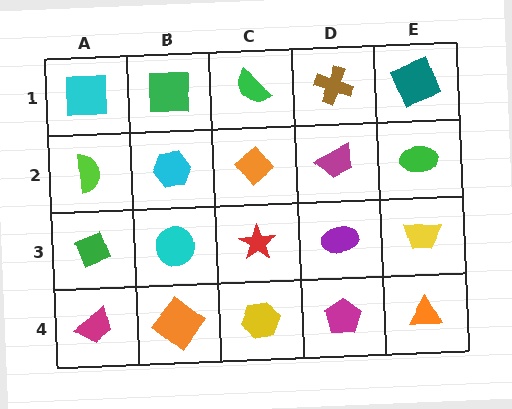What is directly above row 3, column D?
A magenta trapezoid.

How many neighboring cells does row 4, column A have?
2.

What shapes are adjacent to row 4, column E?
A yellow trapezoid (row 3, column E), a magenta pentagon (row 4, column D).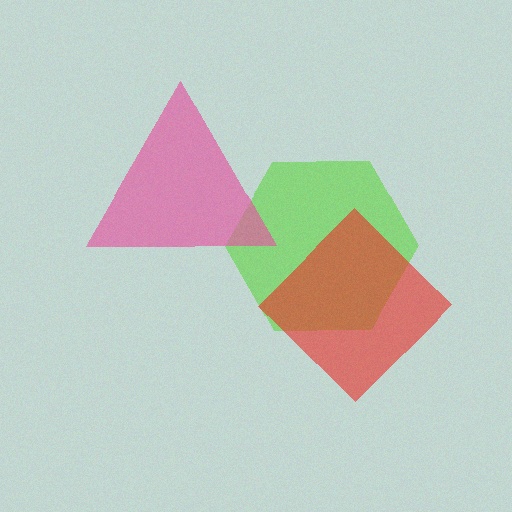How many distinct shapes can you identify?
There are 3 distinct shapes: a lime hexagon, a pink triangle, a red diamond.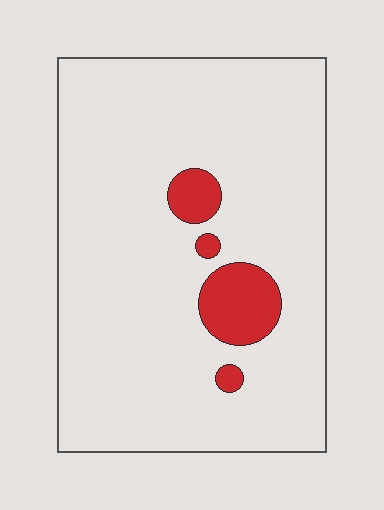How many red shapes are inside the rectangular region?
4.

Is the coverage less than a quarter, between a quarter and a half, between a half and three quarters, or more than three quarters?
Less than a quarter.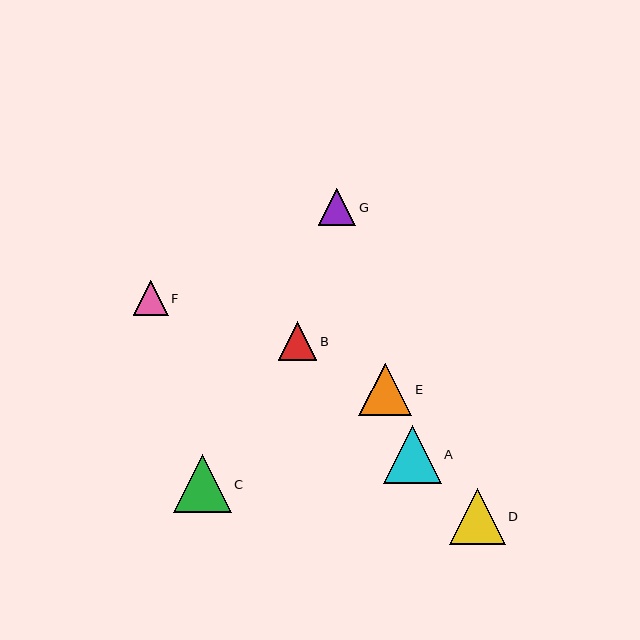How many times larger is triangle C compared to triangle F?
Triangle C is approximately 1.7 times the size of triangle F.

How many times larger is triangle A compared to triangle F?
Triangle A is approximately 1.7 times the size of triangle F.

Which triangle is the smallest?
Triangle F is the smallest with a size of approximately 35 pixels.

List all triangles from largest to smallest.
From largest to smallest: C, A, D, E, B, G, F.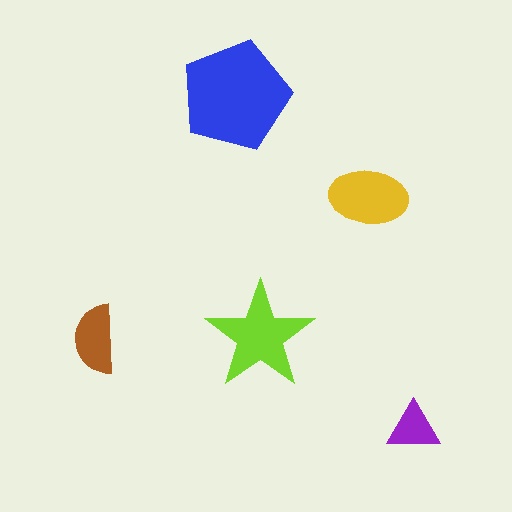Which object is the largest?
The blue pentagon.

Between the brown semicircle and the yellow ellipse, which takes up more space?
The yellow ellipse.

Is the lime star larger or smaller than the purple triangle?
Larger.